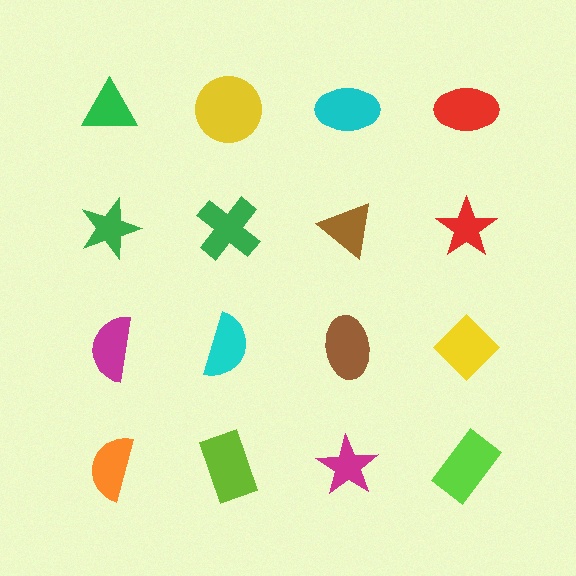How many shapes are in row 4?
4 shapes.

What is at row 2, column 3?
A brown triangle.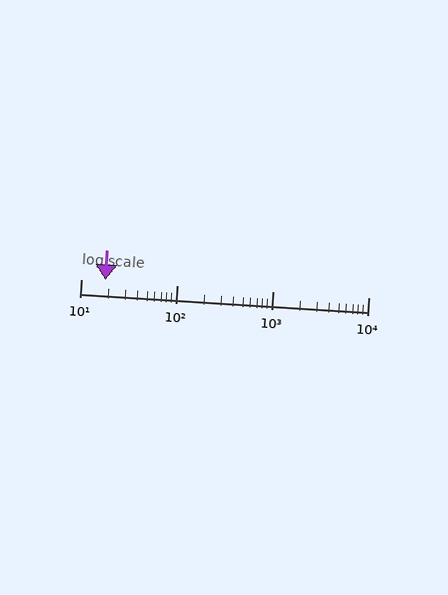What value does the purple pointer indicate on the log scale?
The pointer indicates approximately 18.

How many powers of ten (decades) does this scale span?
The scale spans 3 decades, from 10 to 10000.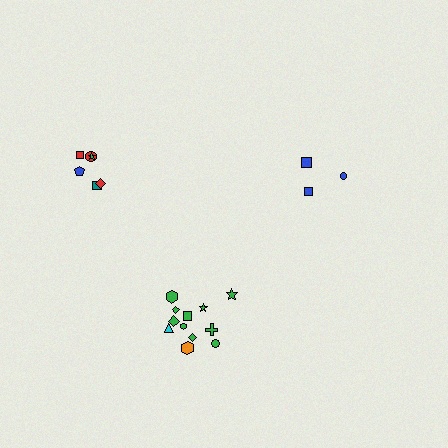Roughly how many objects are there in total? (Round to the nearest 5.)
Roughly 20 objects in total.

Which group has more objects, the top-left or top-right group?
The top-left group.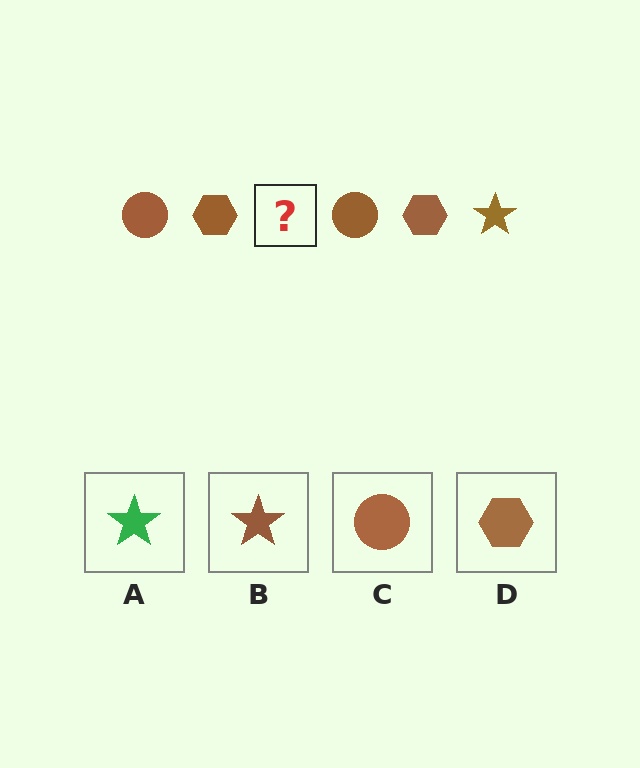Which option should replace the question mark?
Option B.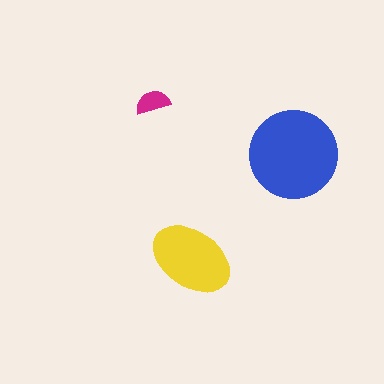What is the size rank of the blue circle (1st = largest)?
1st.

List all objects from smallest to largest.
The magenta semicircle, the yellow ellipse, the blue circle.